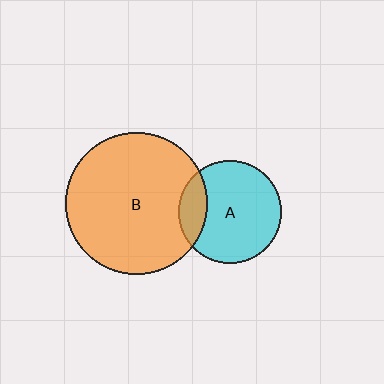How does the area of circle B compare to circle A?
Approximately 1.9 times.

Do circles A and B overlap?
Yes.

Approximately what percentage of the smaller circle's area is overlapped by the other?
Approximately 20%.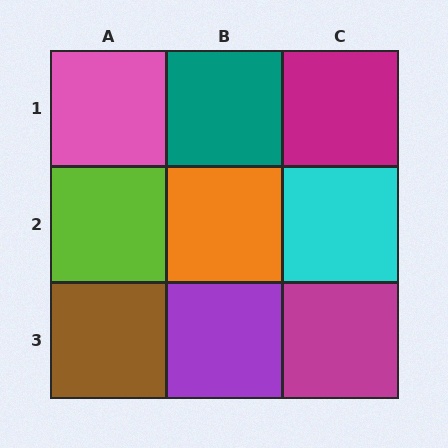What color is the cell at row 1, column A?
Pink.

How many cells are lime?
1 cell is lime.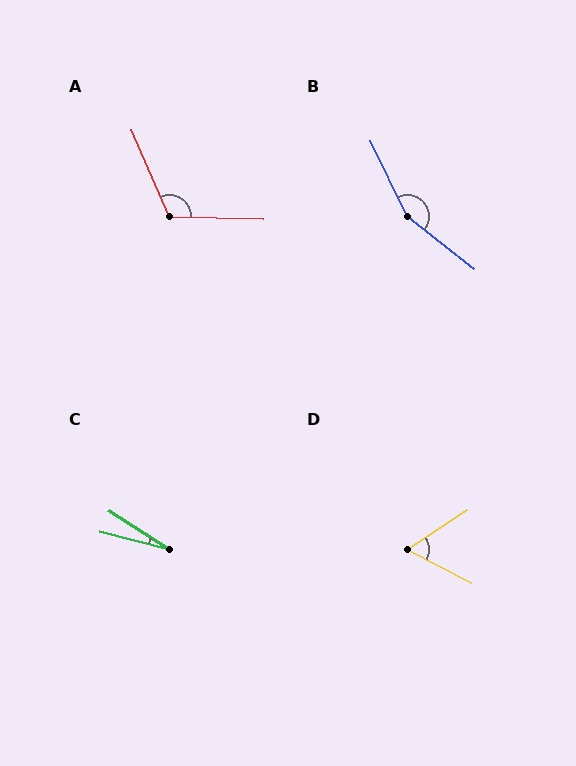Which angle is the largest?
B, at approximately 154 degrees.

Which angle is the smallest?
C, at approximately 18 degrees.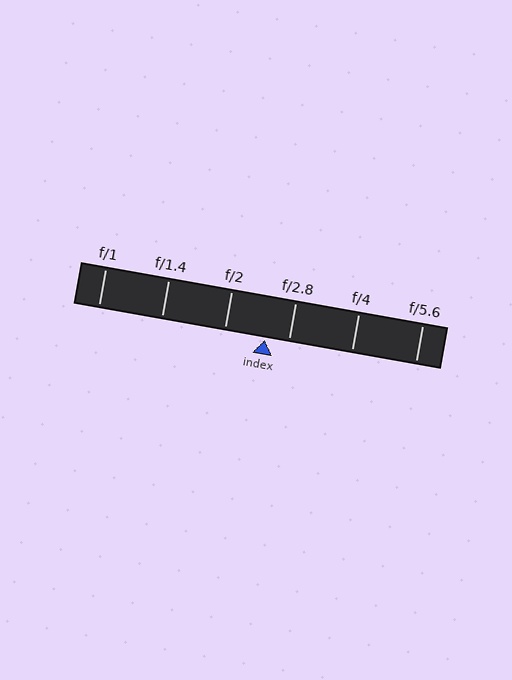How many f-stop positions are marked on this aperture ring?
There are 6 f-stop positions marked.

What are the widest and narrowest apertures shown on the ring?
The widest aperture shown is f/1 and the narrowest is f/5.6.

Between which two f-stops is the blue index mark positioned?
The index mark is between f/2 and f/2.8.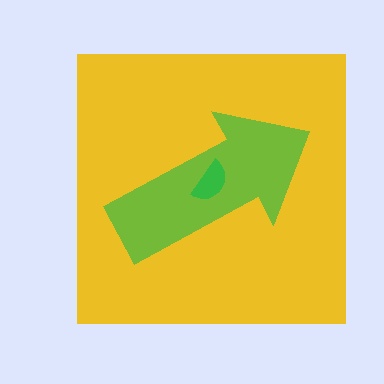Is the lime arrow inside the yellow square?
Yes.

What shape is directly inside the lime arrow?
The green semicircle.